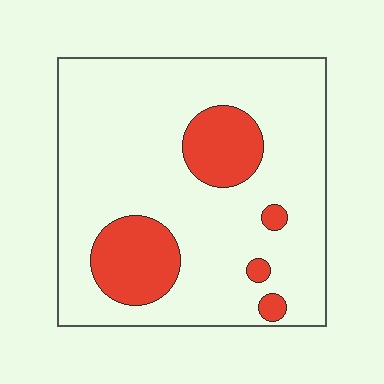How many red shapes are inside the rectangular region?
5.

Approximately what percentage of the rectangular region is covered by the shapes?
Approximately 20%.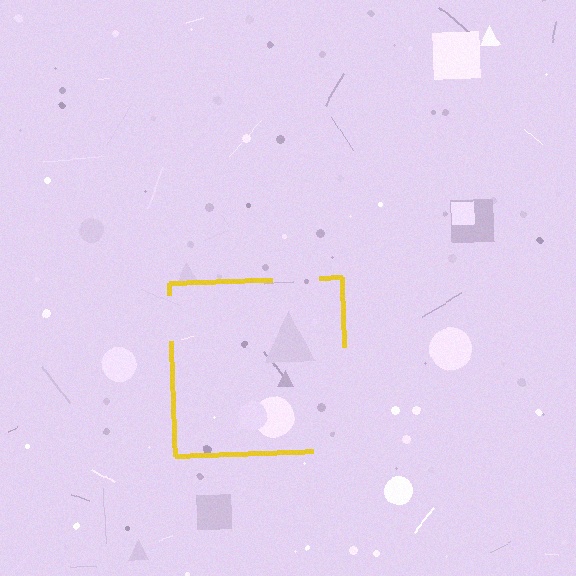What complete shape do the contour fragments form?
The contour fragments form a square.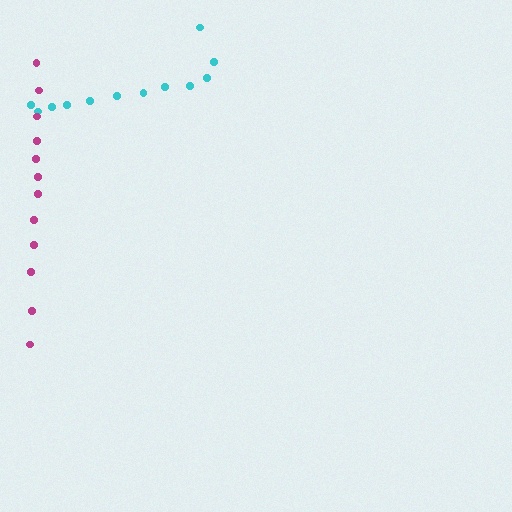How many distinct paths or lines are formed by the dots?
There are 2 distinct paths.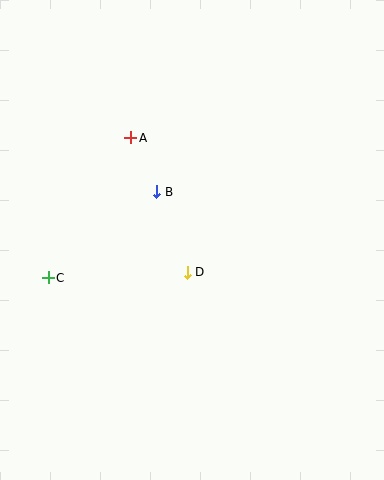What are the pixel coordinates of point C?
Point C is at (48, 278).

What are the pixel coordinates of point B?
Point B is at (157, 192).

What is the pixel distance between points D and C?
The distance between D and C is 139 pixels.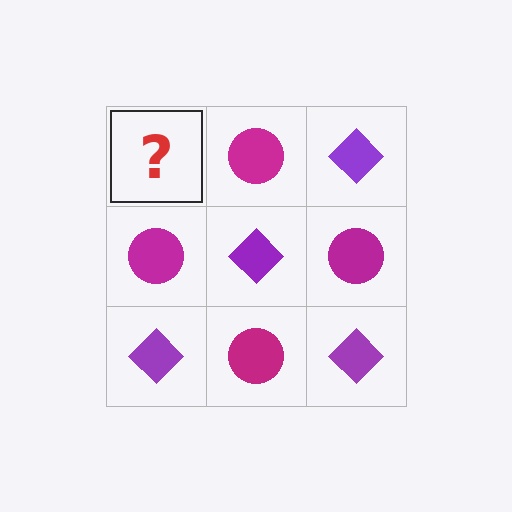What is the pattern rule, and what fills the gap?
The rule is that it alternates purple diamond and magenta circle in a checkerboard pattern. The gap should be filled with a purple diamond.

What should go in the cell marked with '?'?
The missing cell should contain a purple diamond.